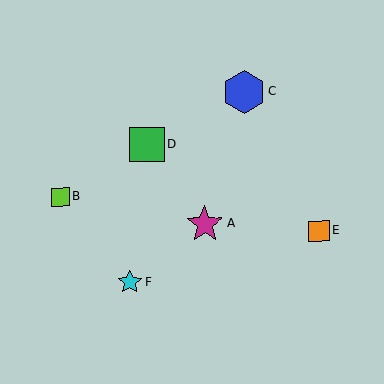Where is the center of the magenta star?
The center of the magenta star is at (205, 224).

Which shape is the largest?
The blue hexagon (labeled C) is the largest.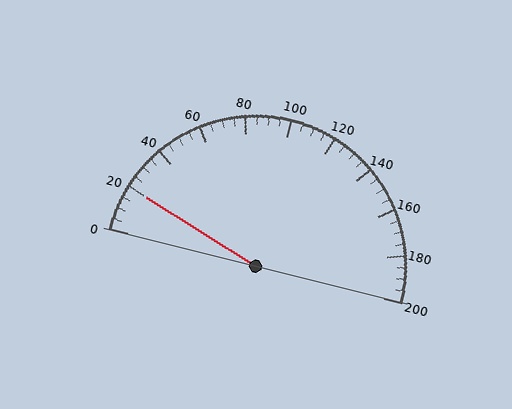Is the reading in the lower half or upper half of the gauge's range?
The reading is in the lower half of the range (0 to 200).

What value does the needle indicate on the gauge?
The needle indicates approximately 20.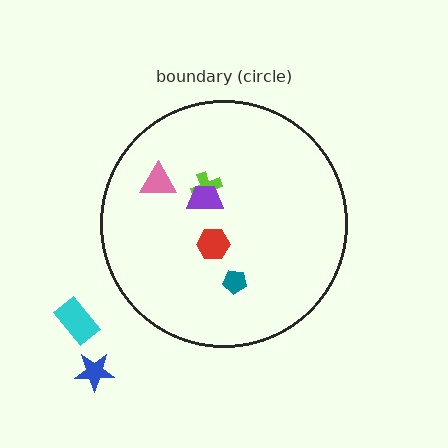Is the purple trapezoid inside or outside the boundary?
Inside.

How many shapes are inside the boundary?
5 inside, 2 outside.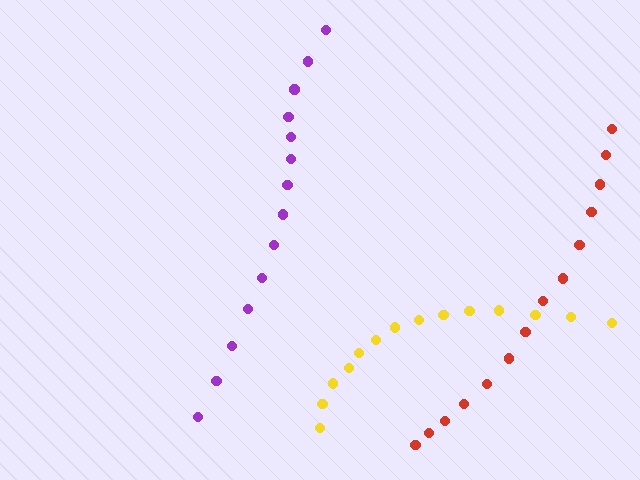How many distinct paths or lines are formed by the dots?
There are 3 distinct paths.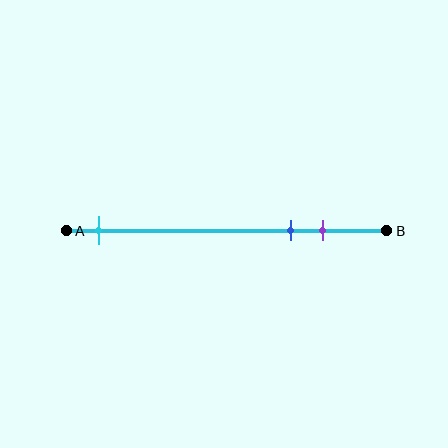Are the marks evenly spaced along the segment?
No, the marks are not evenly spaced.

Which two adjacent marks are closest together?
The blue and purple marks are the closest adjacent pair.